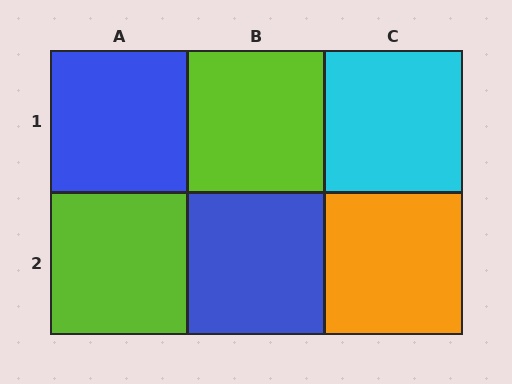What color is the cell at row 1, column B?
Lime.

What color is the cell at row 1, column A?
Blue.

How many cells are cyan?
1 cell is cyan.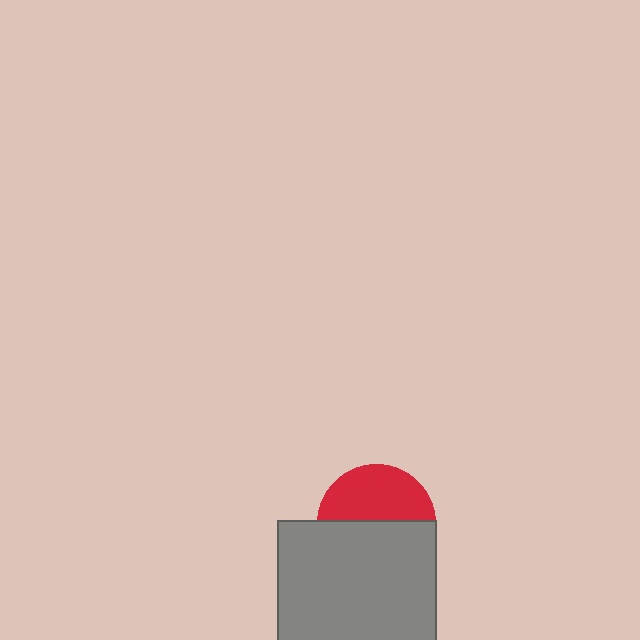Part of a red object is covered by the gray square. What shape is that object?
It is a circle.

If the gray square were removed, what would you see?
You would see the complete red circle.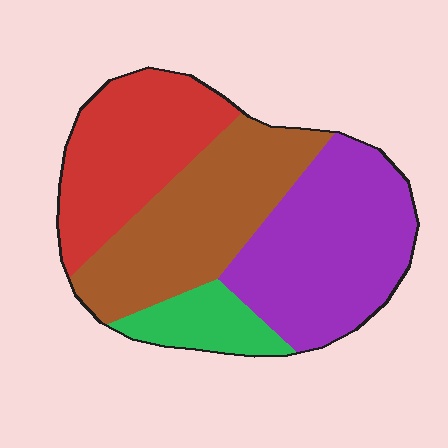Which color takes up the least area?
Green, at roughly 10%.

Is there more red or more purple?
Purple.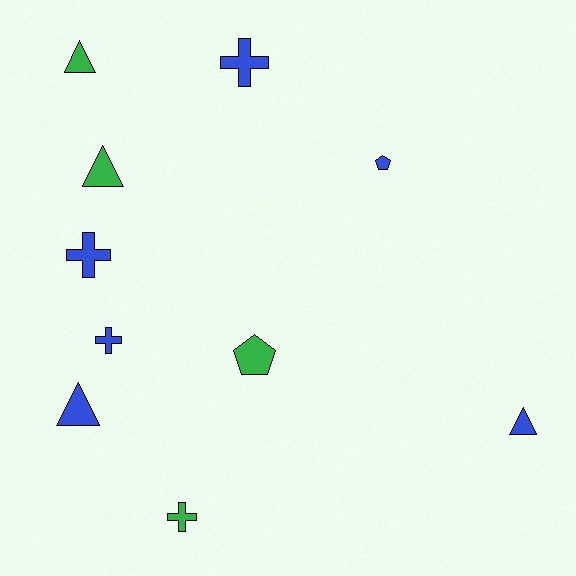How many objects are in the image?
There are 10 objects.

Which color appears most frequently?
Blue, with 6 objects.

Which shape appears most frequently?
Triangle, with 4 objects.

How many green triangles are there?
There are 2 green triangles.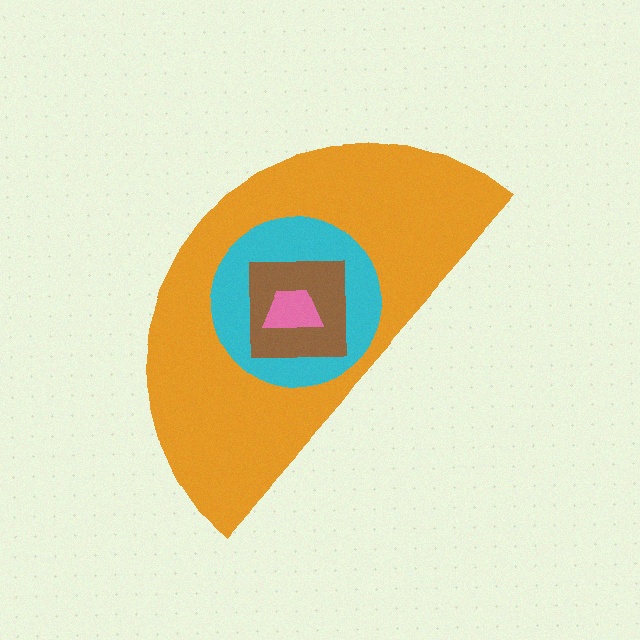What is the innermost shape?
The pink trapezoid.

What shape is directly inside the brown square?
The pink trapezoid.